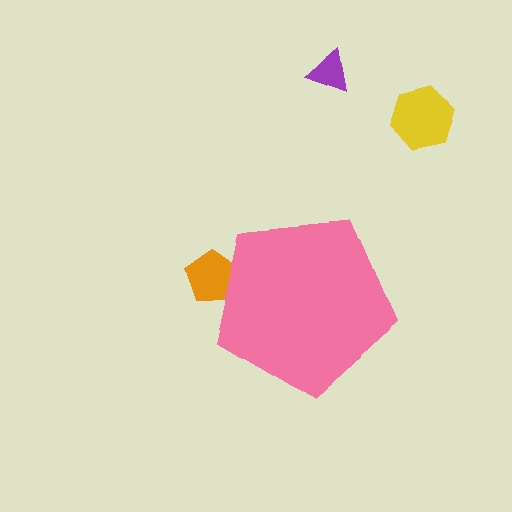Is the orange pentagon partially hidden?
Yes, the orange pentagon is partially hidden behind the pink pentagon.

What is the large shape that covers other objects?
A pink pentagon.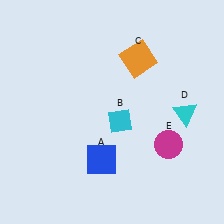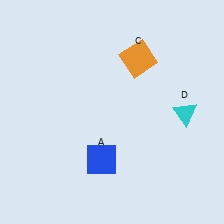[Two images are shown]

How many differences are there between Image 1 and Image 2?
There are 2 differences between the two images.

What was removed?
The magenta circle (E), the cyan diamond (B) were removed in Image 2.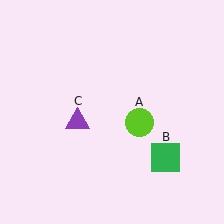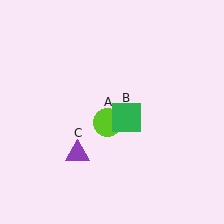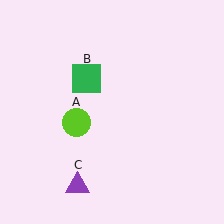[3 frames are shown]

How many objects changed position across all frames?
3 objects changed position: lime circle (object A), green square (object B), purple triangle (object C).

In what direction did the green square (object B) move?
The green square (object B) moved up and to the left.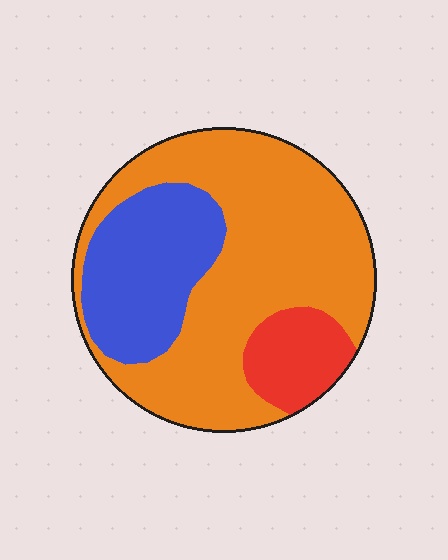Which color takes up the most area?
Orange, at roughly 65%.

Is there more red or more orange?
Orange.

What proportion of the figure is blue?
Blue covers around 25% of the figure.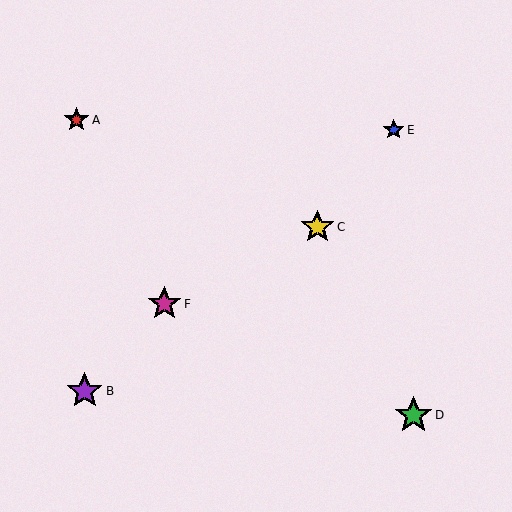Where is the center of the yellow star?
The center of the yellow star is at (317, 227).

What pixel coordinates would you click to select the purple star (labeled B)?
Click at (85, 391) to select the purple star B.